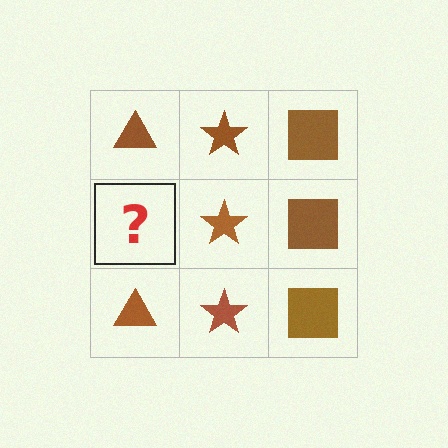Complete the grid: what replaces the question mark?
The question mark should be replaced with a brown triangle.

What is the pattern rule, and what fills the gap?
The rule is that each column has a consistent shape. The gap should be filled with a brown triangle.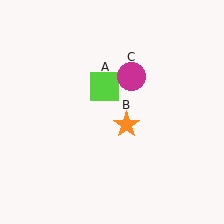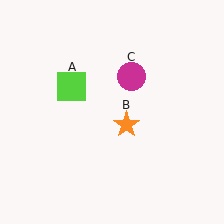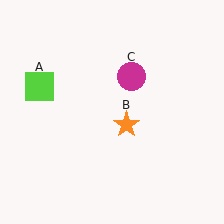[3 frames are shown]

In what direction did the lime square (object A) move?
The lime square (object A) moved left.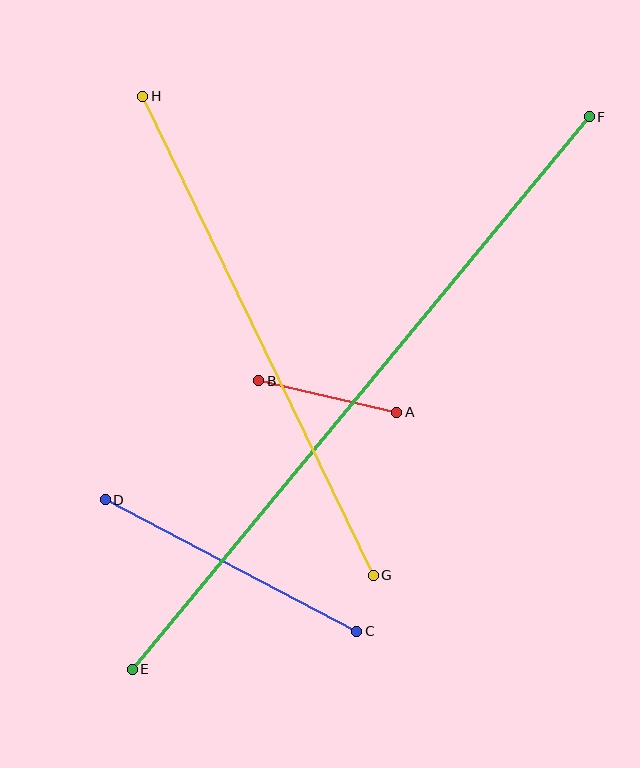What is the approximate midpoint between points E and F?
The midpoint is at approximately (361, 393) pixels.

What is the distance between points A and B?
The distance is approximately 142 pixels.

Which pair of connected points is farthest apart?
Points E and F are farthest apart.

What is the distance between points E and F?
The distance is approximately 717 pixels.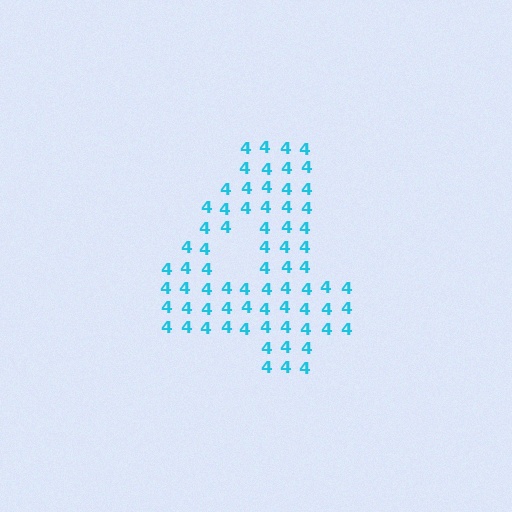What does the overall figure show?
The overall figure shows the digit 4.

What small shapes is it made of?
It is made of small digit 4's.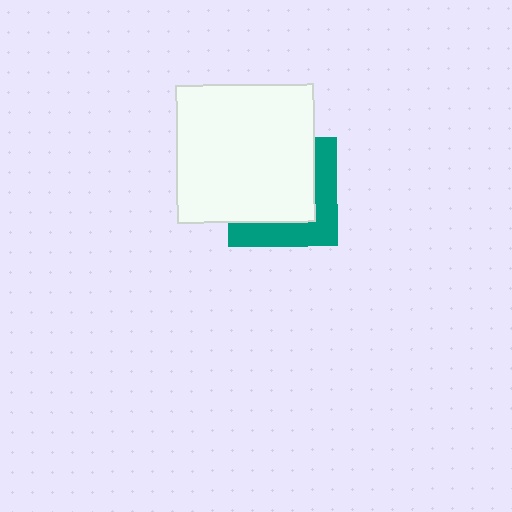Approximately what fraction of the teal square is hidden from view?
Roughly 63% of the teal square is hidden behind the white square.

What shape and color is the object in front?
The object in front is a white square.